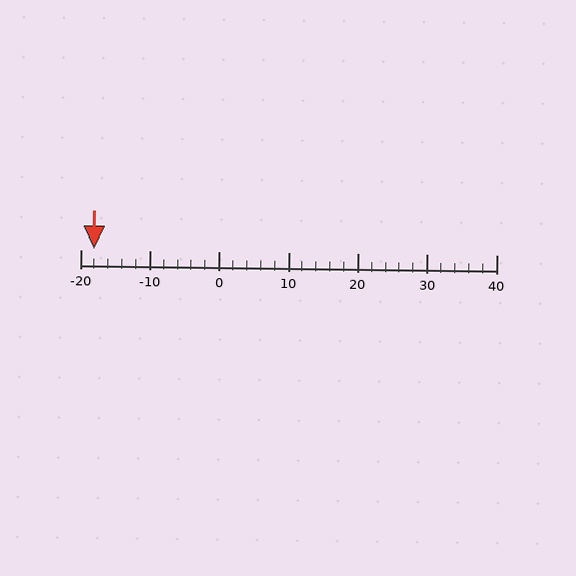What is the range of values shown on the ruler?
The ruler shows values from -20 to 40.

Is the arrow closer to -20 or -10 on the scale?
The arrow is closer to -20.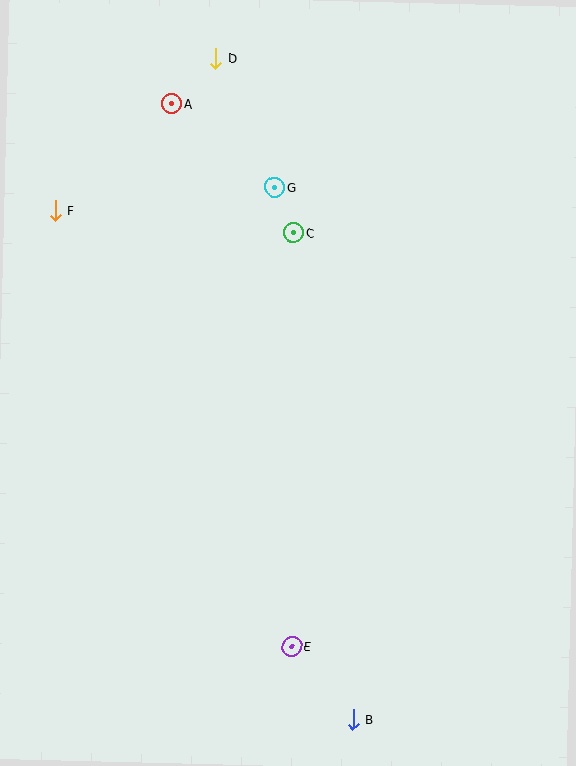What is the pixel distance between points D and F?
The distance between D and F is 221 pixels.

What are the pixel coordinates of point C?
Point C is at (293, 233).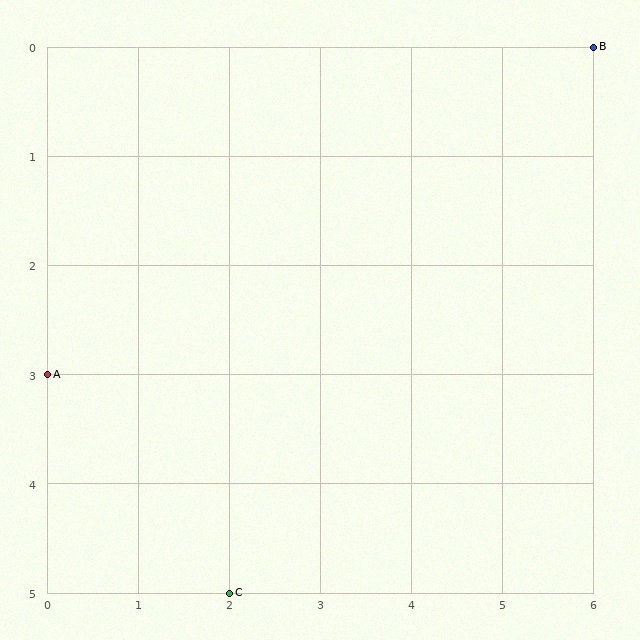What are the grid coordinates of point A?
Point A is at grid coordinates (0, 3).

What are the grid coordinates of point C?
Point C is at grid coordinates (2, 5).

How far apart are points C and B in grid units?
Points C and B are 4 columns and 5 rows apart (about 6.4 grid units diagonally).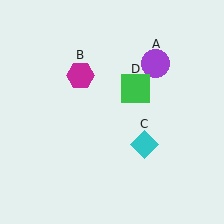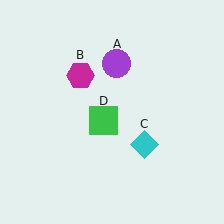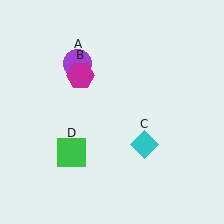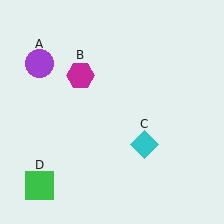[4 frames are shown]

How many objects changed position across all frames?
2 objects changed position: purple circle (object A), green square (object D).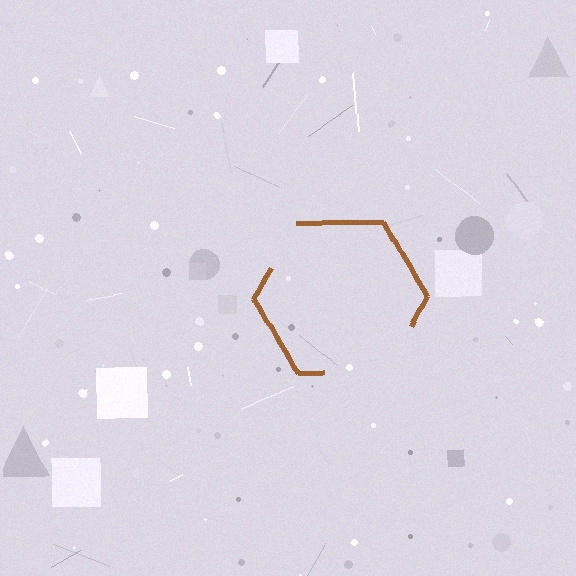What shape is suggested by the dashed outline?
The dashed outline suggests a hexagon.